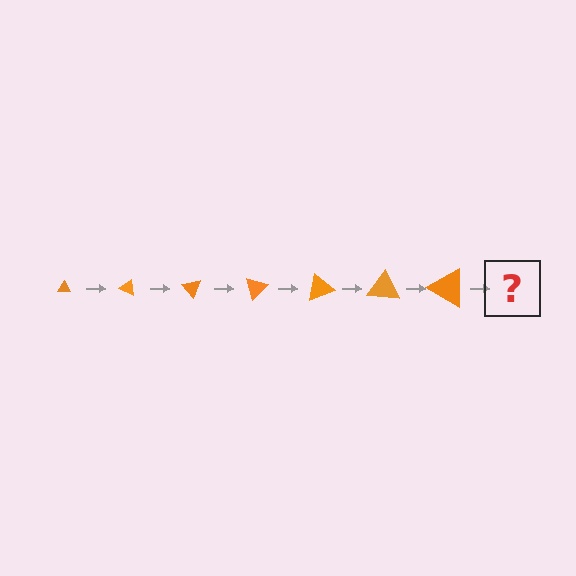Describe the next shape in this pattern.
It should be a triangle, larger than the previous one and rotated 175 degrees from the start.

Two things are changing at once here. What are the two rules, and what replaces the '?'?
The two rules are that the triangle grows larger each step and it rotates 25 degrees each step. The '?' should be a triangle, larger than the previous one and rotated 175 degrees from the start.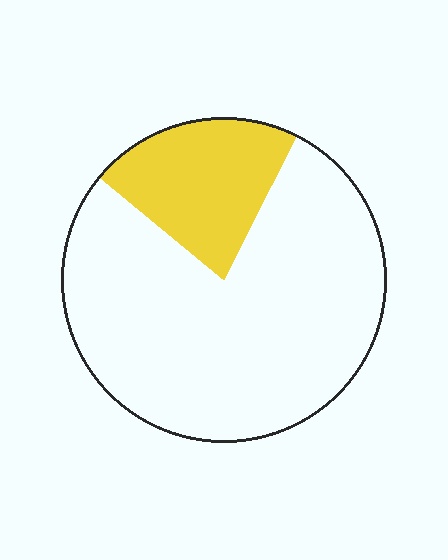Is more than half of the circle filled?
No.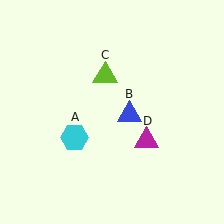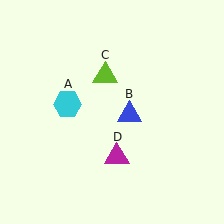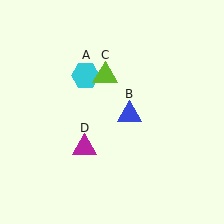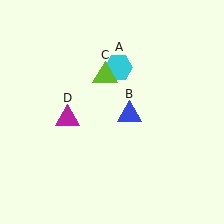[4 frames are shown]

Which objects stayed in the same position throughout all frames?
Blue triangle (object B) and lime triangle (object C) remained stationary.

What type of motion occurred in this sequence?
The cyan hexagon (object A), magenta triangle (object D) rotated clockwise around the center of the scene.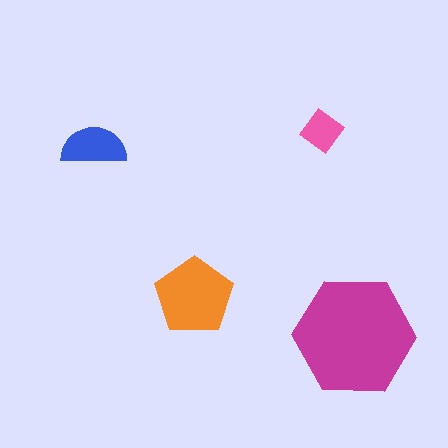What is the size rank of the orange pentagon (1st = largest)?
2nd.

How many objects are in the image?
There are 4 objects in the image.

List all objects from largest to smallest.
The magenta hexagon, the orange pentagon, the blue semicircle, the pink diamond.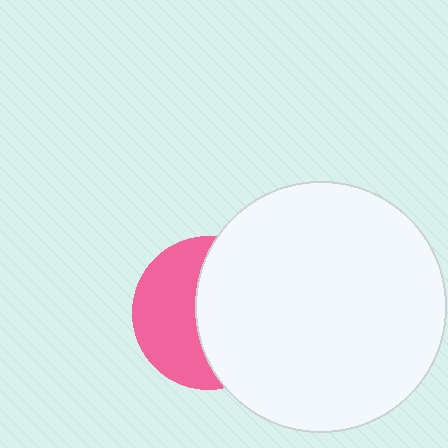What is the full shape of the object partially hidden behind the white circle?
The partially hidden object is a pink circle.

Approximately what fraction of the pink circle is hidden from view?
Roughly 54% of the pink circle is hidden behind the white circle.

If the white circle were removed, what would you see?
You would see the complete pink circle.